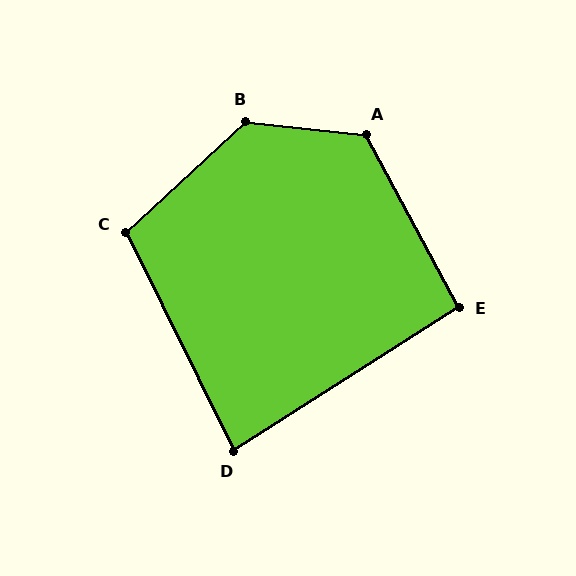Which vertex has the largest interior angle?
B, at approximately 131 degrees.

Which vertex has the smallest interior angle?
D, at approximately 84 degrees.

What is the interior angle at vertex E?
Approximately 94 degrees (approximately right).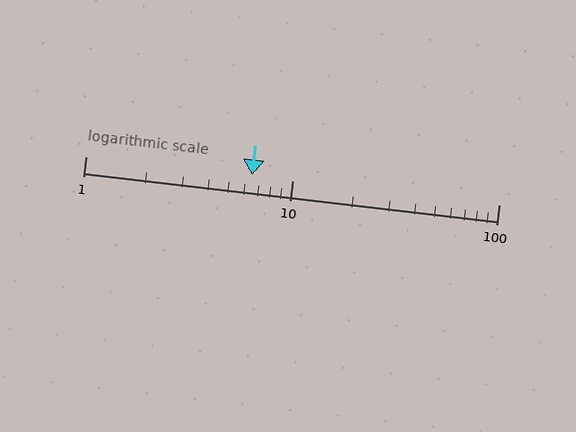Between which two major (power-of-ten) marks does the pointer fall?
The pointer is between 1 and 10.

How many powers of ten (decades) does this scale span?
The scale spans 2 decades, from 1 to 100.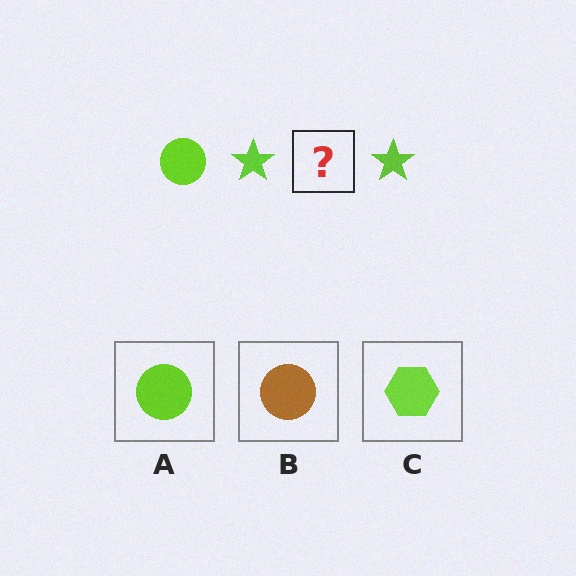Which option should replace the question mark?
Option A.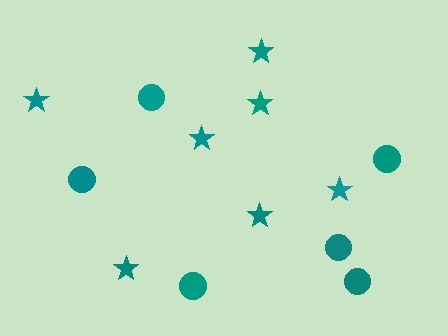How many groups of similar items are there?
There are 2 groups: one group of stars (7) and one group of circles (6).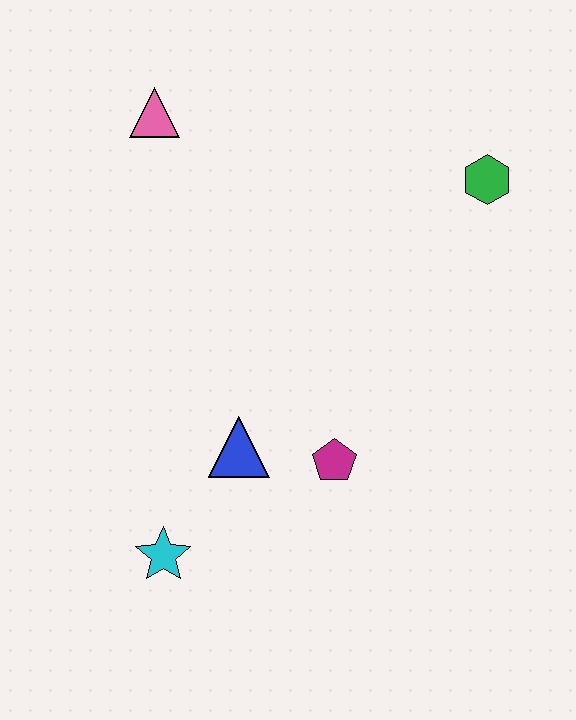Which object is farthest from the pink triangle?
The cyan star is farthest from the pink triangle.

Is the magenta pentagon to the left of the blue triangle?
No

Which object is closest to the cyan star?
The blue triangle is closest to the cyan star.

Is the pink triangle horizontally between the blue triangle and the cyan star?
No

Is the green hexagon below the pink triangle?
Yes